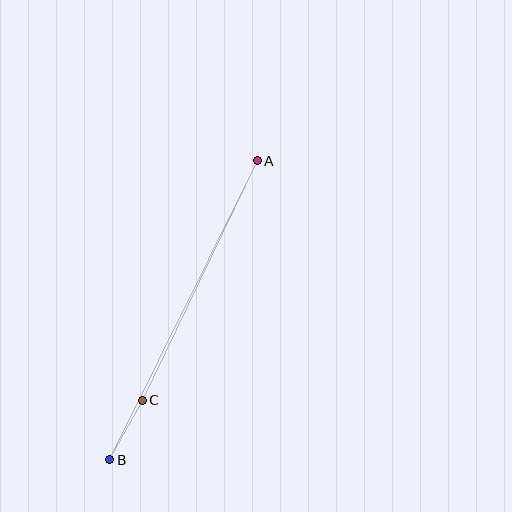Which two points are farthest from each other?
Points A and B are farthest from each other.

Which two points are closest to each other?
Points B and C are closest to each other.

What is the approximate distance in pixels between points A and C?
The distance between A and C is approximately 266 pixels.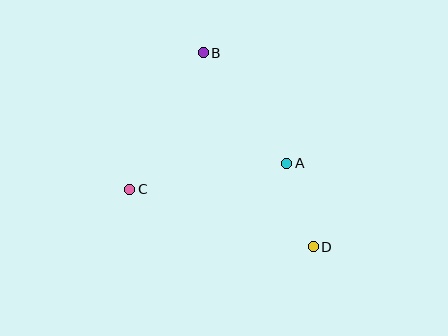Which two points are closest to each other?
Points A and D are closest to each other.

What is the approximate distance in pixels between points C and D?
The distance between C and D is approximately 192 pixels.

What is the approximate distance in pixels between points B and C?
The distance between B and C is approximately 155 pixels.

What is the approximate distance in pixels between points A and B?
The distance between A and B is approximately 138 pixels.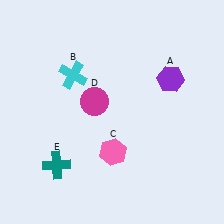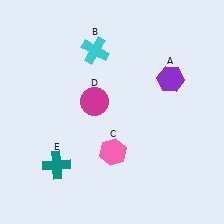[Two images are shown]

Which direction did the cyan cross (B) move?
The cyan cross (B) moved up.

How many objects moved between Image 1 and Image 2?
1 object moved between the two images.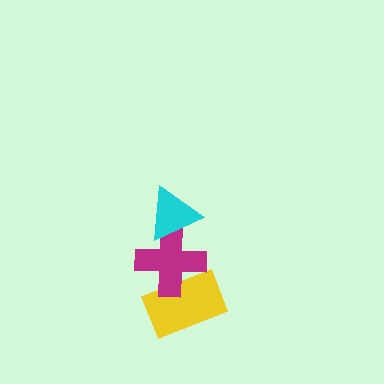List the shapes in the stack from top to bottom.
From top to bottom: the cyan triangle, the magenta cross, the yellow rectangle.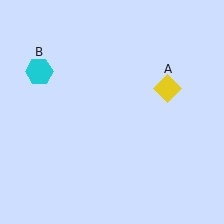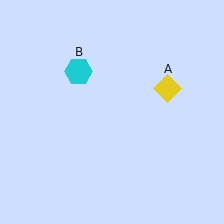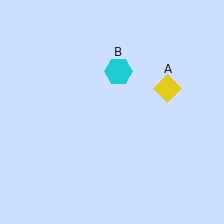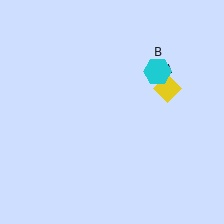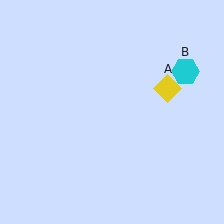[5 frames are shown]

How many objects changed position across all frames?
1 object changed position: cyan hexagon (object B).